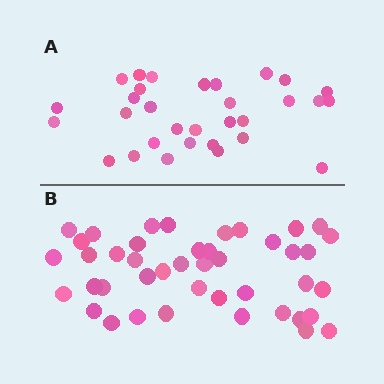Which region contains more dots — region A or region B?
Region B (the bottom region) has more dots.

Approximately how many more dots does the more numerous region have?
Region B has roughly 12 or so more dots than region A.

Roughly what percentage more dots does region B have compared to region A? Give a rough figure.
About 40% more.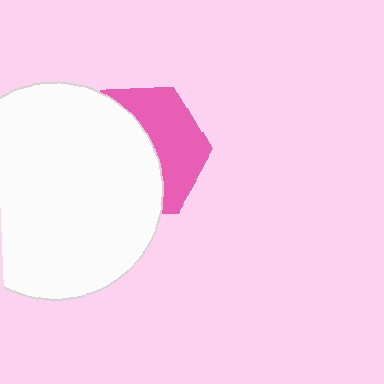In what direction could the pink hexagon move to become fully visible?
The pink hexagon could move right. That would shift it out from behind the white circle entirely.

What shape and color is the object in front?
The object in front is a white circle.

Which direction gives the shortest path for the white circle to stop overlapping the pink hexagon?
Moving left gives the shortest separation.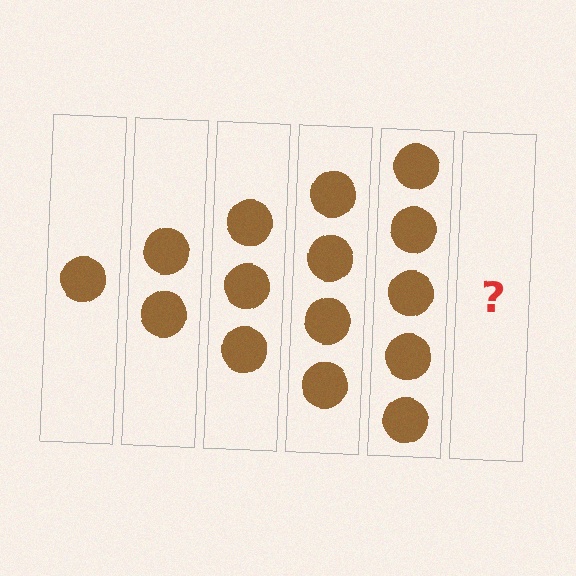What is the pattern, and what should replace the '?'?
The pattern is that each step adds one more circle. The '?' should be 6 circles.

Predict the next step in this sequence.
The next step is 6 circles.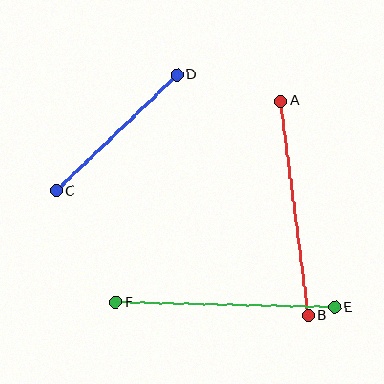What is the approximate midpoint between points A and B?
The midpoint is at approximately (294, 208) pixels.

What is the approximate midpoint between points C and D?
The midpoint is at approximately (117, 133) pixels.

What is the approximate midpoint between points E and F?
The midpoint is at approximately (225, 305) pixels.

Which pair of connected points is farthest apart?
Points E and F are farthest apart.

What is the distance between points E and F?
The distance is approximately 219 pixels.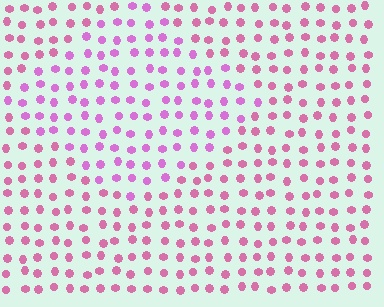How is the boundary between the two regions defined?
The boundary is defined purely by a slight shift in hue (about 27 degrees). Spacing, size, and orientation are identical on both sides.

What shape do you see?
I see a diamond.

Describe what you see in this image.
The image is filled with small pink elements in a uniform arrangement. A diamond-shaped region is visible where the elements are tinted to a slightly different hue, forming a subtle color boundary.